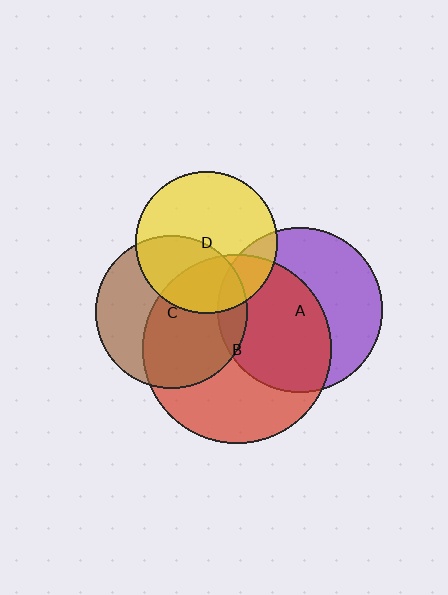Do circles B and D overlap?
Yes.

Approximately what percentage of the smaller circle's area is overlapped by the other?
Approximately 30%.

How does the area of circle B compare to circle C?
Approximately 1.5 times.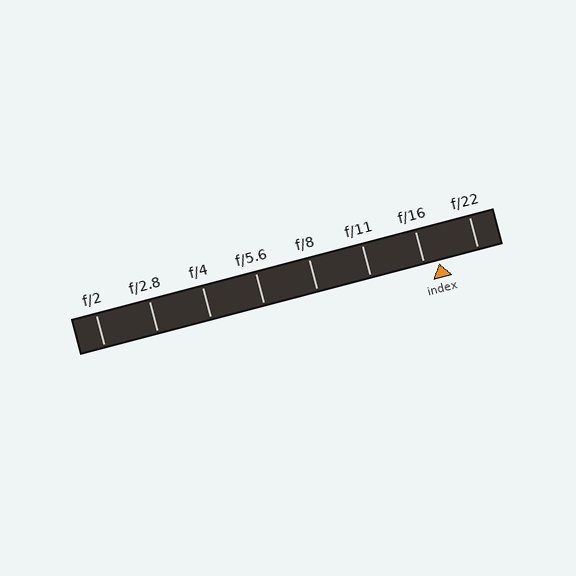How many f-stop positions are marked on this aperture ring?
There are 8 f-stop positions marked.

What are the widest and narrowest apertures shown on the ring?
The widest aperture shown is f/2 and the narrowest is f/22.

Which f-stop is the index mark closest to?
The index mark is closest to f/16.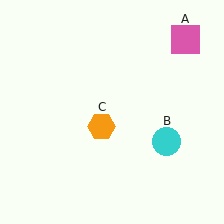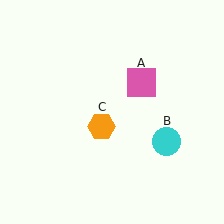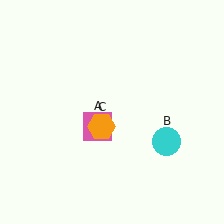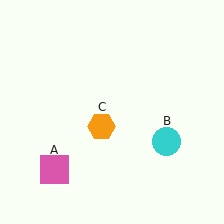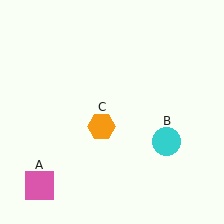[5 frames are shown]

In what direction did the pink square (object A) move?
The pink square (object A) moved down and to the left.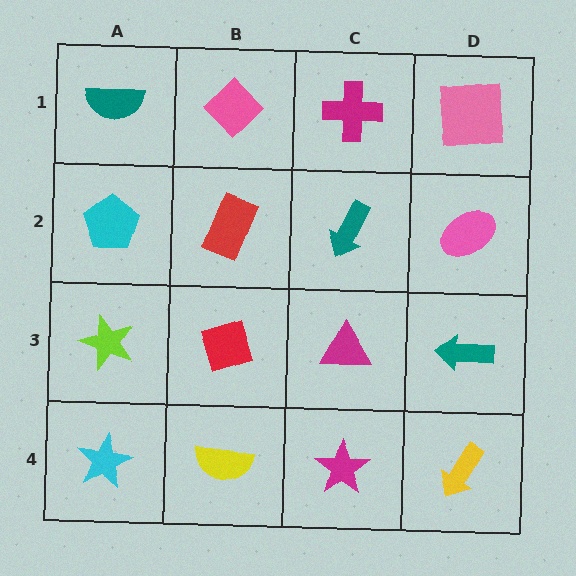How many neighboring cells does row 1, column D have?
2.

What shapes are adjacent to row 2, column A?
A teal semicircle (row 1, column A), a lime star (row 3, column A), a red rectangle (row 2, column B).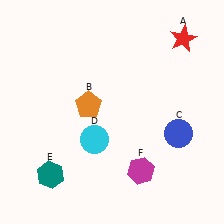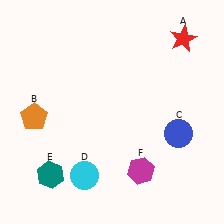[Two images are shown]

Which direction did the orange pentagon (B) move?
The orange pentagon (B) moved left.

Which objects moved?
The objects that moved are: the orange pentagon (B), the cyan circle (D).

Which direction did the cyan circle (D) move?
The cyan circle (D) moved down.